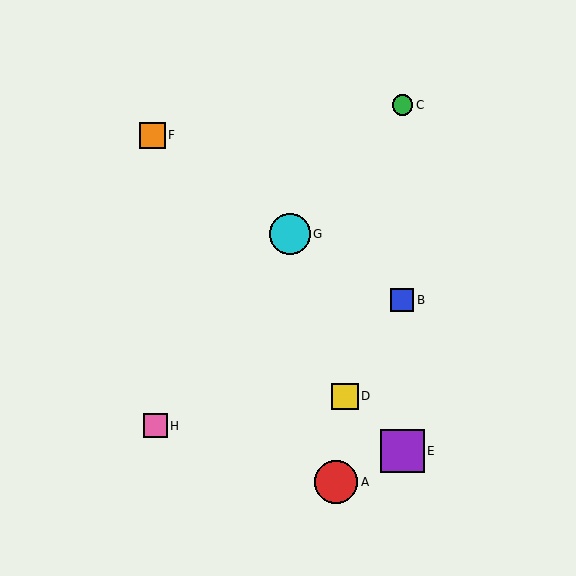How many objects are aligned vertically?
3 objects (B, C, E) are aligned vertically.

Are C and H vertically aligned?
No, C is at x≈402 and H is at x≈155.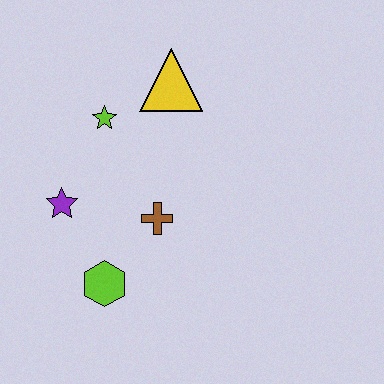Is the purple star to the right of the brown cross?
No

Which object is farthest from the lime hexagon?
The yellow triangle is farthest from the lime hexagon.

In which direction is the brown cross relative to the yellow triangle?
The brown cross is below the yellow triangle.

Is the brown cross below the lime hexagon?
No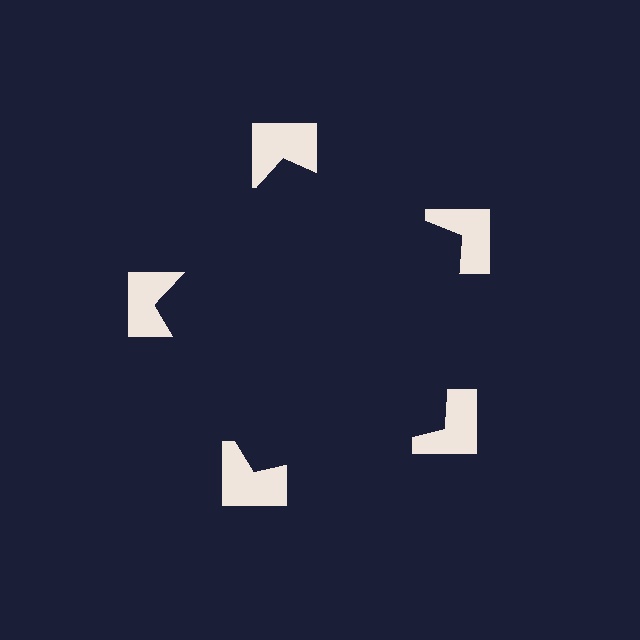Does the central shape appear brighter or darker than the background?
It typically appears slightly darker than the background, even though no actual brightness change is drawn.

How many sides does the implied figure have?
5 sides.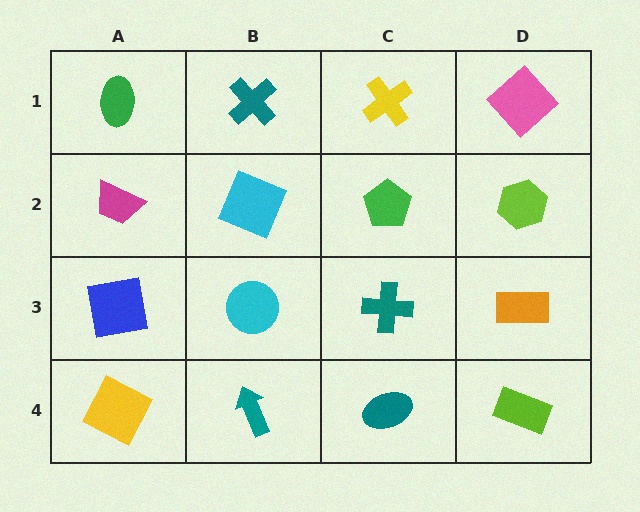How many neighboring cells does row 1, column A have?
2.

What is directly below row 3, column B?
A teal arrow.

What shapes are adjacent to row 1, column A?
A magenta trapezoid (row 2, column A), a teal cross (row 1, column B).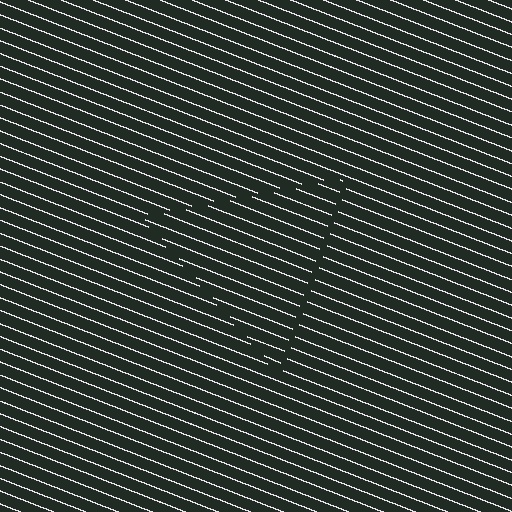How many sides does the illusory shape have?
3 sides — the line-ends trace a triangle.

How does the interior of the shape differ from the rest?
The interior of the shape contains the same grating, shifted by half a period — the contour is defined by the phase discontinuity where line-ends from the inner and outer gratings abut.